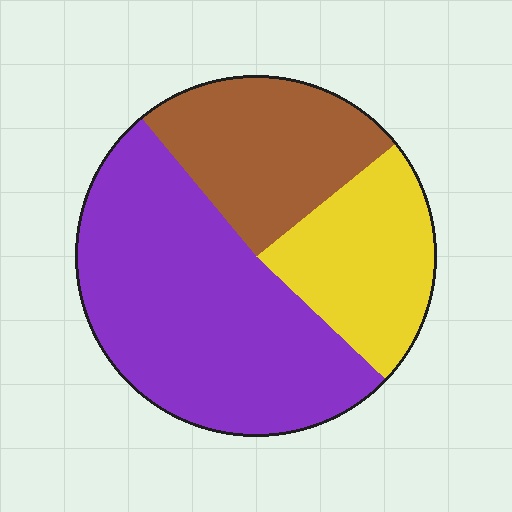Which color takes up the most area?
Purple, at roughly 50%.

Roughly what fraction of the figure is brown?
Brown takes up about one quarter (1/4) of the figure.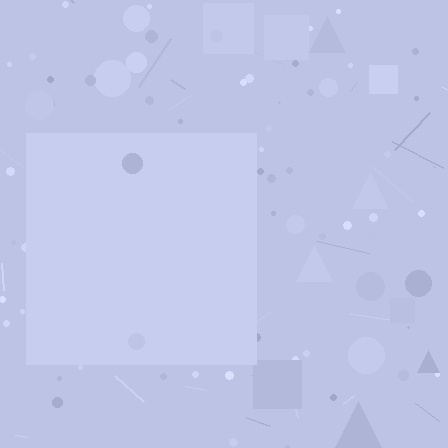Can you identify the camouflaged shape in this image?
The camouflaged shape is a square.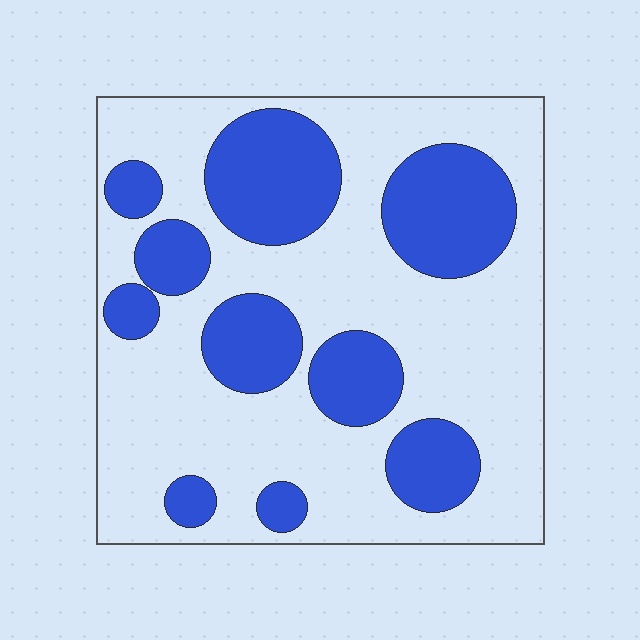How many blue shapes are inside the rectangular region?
10.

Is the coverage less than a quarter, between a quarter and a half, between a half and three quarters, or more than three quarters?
Between a quarter and a half.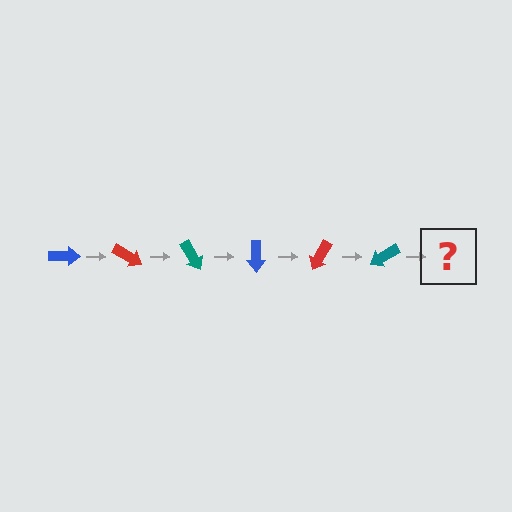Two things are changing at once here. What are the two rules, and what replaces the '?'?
The two rules are that it rotates 30 degrees each step and the color cycles through blue, red, and teal. The '?' should be a blue arrow, rotated 180 degrees from the start.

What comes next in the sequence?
The next element should be a blue arrow, rotated 180 degrees from the start.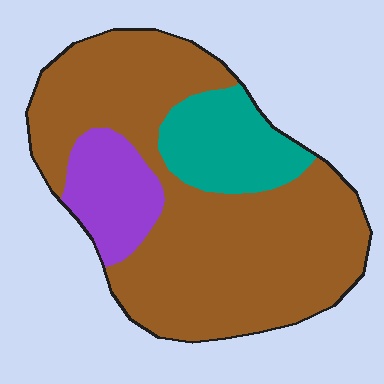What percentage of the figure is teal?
Teal covers 16% of the figure.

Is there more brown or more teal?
Brown.